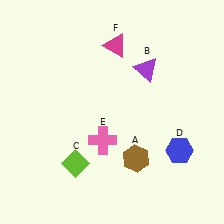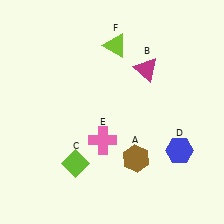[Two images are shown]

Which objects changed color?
B changed from purple to magenta. F changed from magenta to lime.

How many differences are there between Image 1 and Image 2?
There are 2 differences between the two images.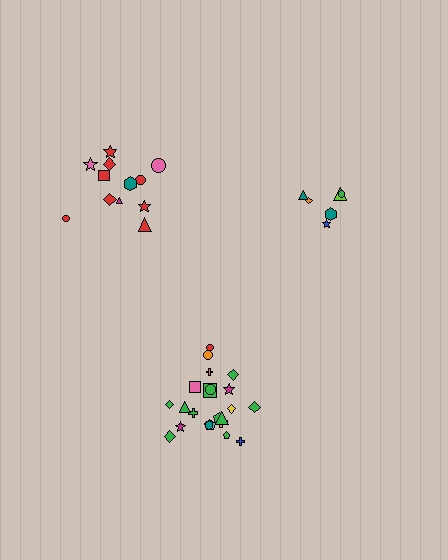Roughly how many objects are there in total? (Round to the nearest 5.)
Roughly 40 objects in total.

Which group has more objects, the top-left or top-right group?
The top-left group.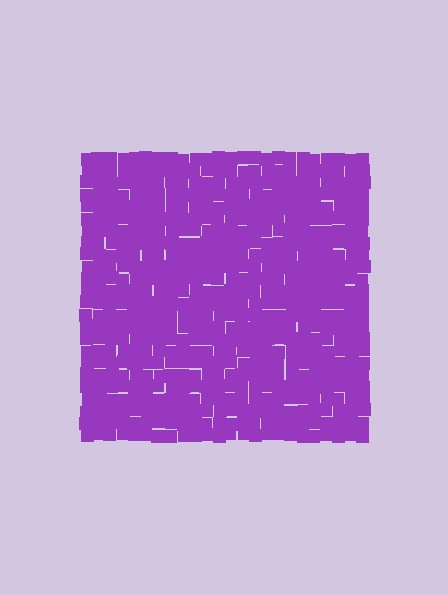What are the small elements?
The small elements are squares.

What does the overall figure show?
The overall figure shows a square.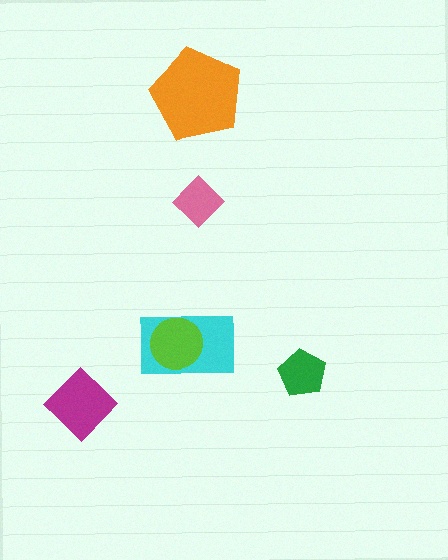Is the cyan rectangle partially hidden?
Yes, it is partially covered by another shape.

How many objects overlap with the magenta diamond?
0 objects overlap with the magenta diamond.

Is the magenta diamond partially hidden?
No, no other shape covers it.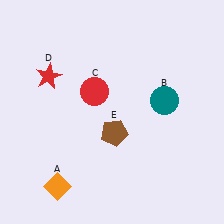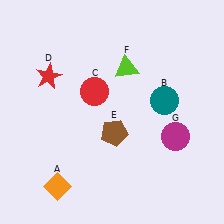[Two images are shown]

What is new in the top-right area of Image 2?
A lime triangle (F) was added in the top-right area of Image 2.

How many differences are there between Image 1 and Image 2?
There are 2 differences between the two images.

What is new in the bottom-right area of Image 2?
A magenta circle (G) was added in the bottom-right area of Image 2.